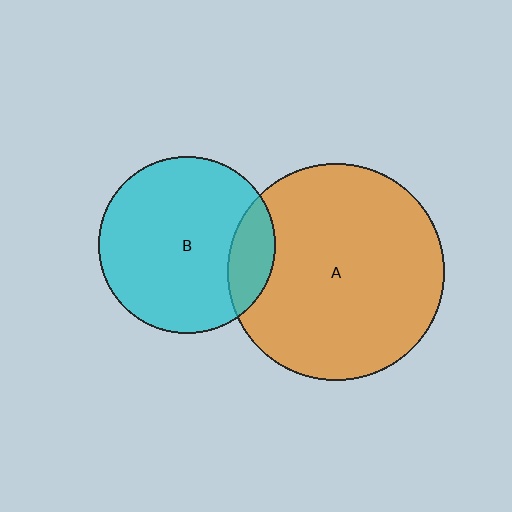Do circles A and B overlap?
Yes.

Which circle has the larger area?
Circle A (orange).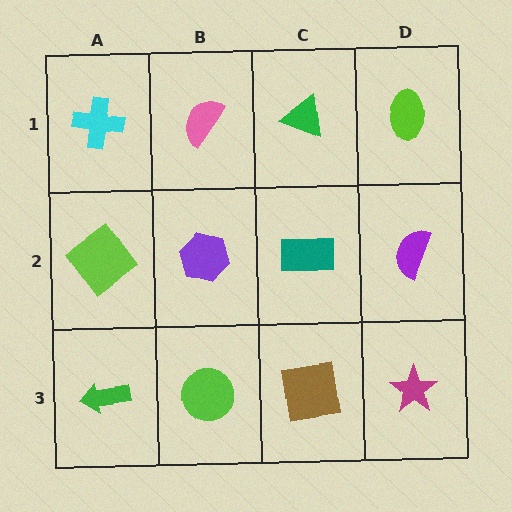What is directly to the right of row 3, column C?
A magenta star.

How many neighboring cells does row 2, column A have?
3.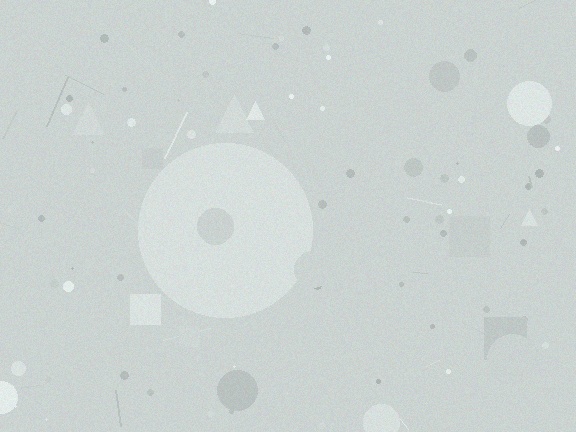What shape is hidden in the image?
A circle is hidden in the image.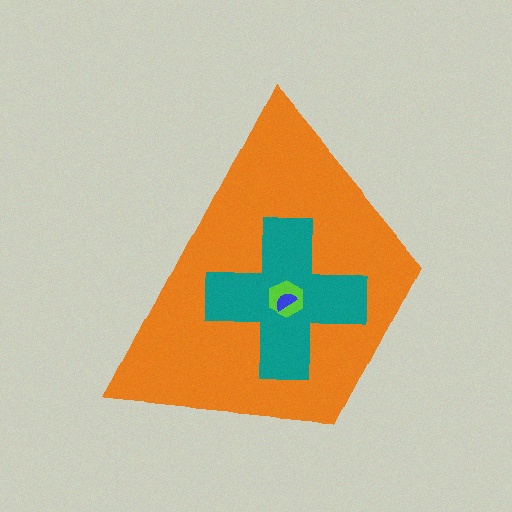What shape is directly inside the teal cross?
The lime hexagon.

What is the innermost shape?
The blue semicircle.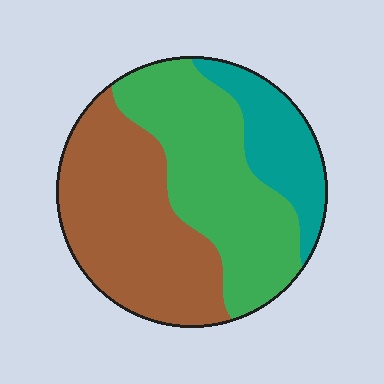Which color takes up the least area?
Teal, at roughly 20%.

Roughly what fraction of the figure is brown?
Brown takes up about two fifths (2/5) of the figure.